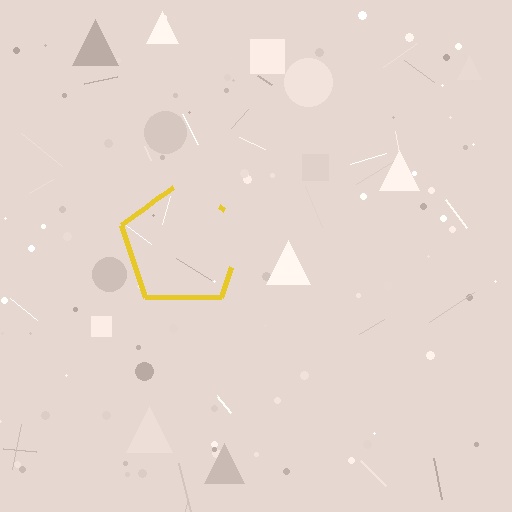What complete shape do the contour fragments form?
The contour fragments form a pentagon.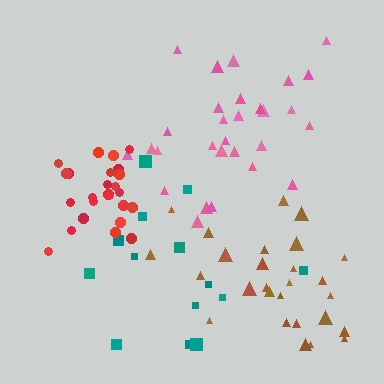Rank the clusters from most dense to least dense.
red, brown, pink, teal.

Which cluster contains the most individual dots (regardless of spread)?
Pink (29).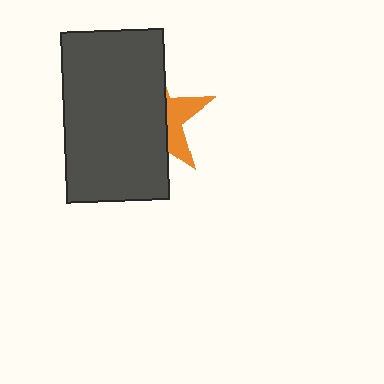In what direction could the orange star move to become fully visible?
The orange star could move right. That would shift it out from behind the dark gray rectangle entirely.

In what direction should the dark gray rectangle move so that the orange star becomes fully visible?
The dark gray rectangle should move left. That is the shortest direction to clear the overlap and leave the orange star fully visible.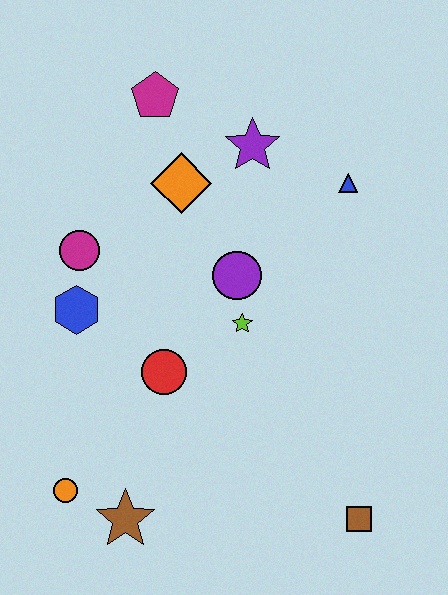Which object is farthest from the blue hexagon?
The brown square is farthest from the blue hexagon.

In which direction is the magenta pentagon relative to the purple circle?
The magenta pentagon is above the purple circle.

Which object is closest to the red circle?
The lime star is closest to the red circle.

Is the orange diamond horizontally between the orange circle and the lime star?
Yes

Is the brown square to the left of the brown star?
No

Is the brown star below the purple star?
Yes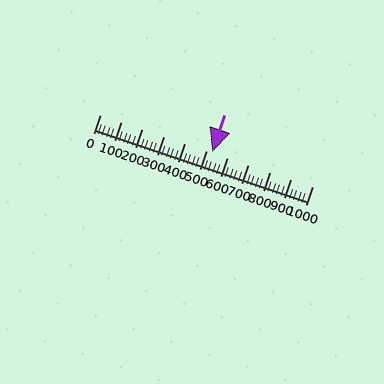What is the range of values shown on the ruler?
The ruler shows values from 0 to 1000.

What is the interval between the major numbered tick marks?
The major tick marks are spaced 100 units apart.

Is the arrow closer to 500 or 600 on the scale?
The arrow is closer to 500.